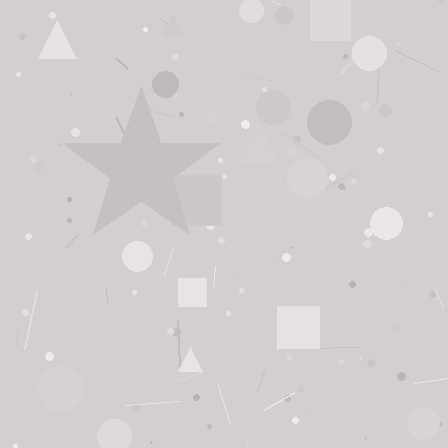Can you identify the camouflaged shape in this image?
The camouflaged shape is a star.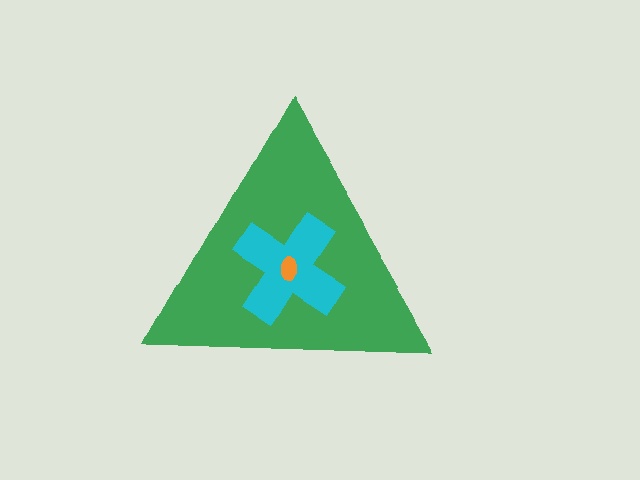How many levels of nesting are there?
3.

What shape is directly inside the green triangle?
The cyan cross.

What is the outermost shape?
The green triangle.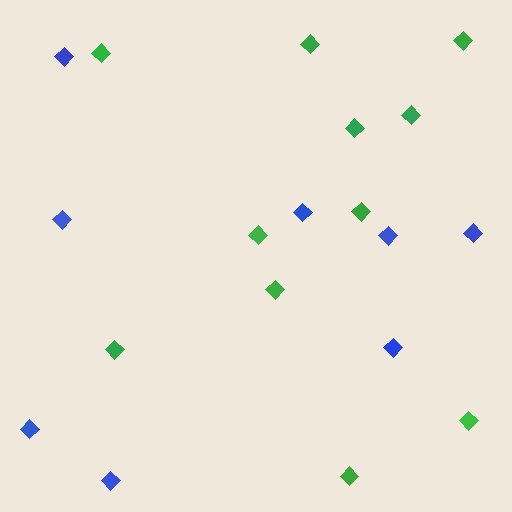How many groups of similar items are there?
There are 2 groups: one group of blue diamonds (8) and one group of green diamonds (11).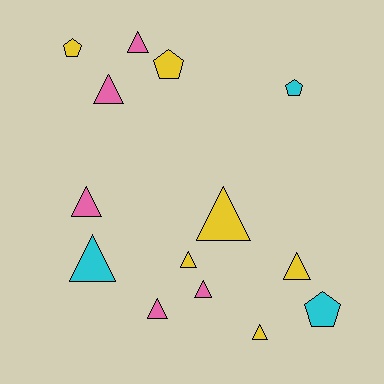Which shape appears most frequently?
Triangle, with 10 objects.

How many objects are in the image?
There are 14 objects.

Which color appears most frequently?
Yellow, with 6 objects.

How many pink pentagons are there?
There are no pink pentagons.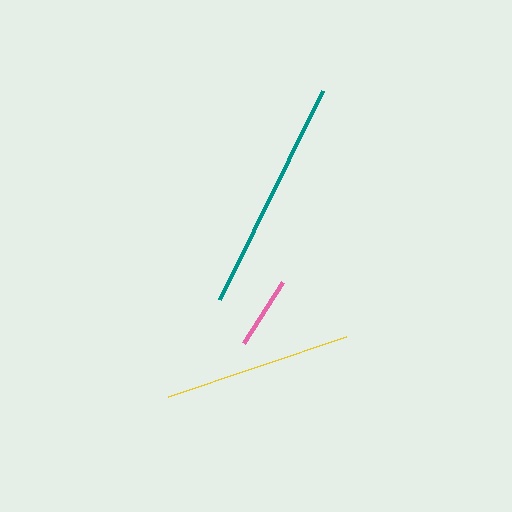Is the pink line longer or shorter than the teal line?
The teal line is longer than the pink line.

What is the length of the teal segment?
The teal segment is approximately 233 pixels long.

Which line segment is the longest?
The teal line is the longest at approximately 233 pixels.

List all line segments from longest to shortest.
From longest to shortest: teal, yellow, pink.